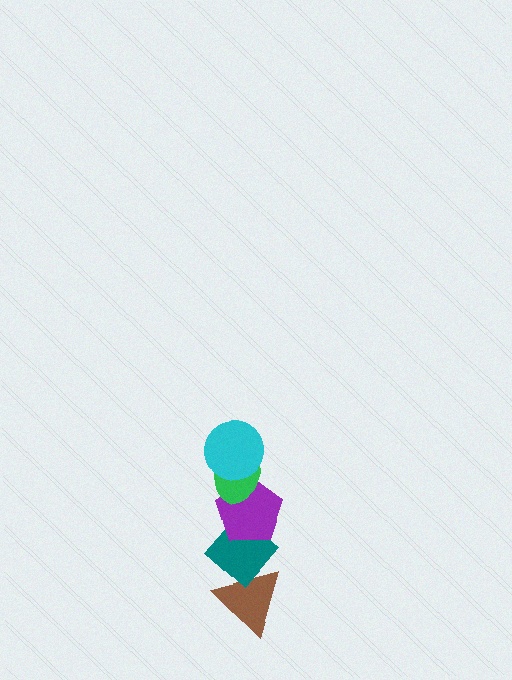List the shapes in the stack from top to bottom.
From top to bottom: the cyan circle, the green ellipse, the purple pentagon, the teal diamond, the brown triangle.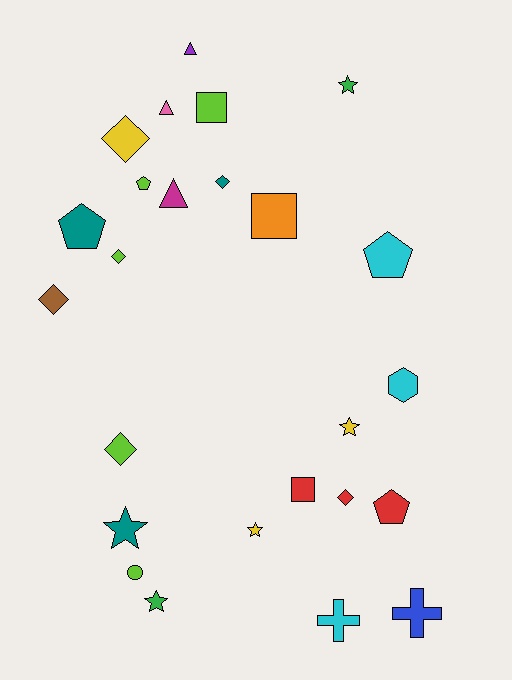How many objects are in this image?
There are 25 objects.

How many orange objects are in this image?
There is 1 orange object.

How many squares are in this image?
There are 3 squares.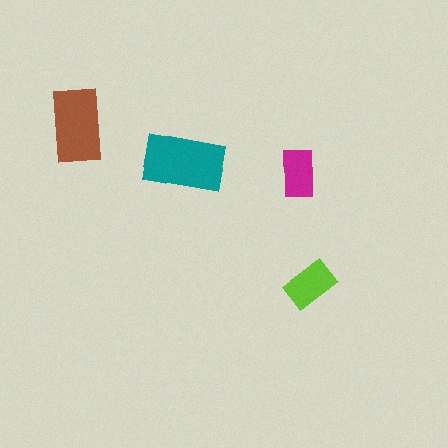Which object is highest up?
The brown rectangle is topmost.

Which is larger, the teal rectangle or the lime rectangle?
The teal one.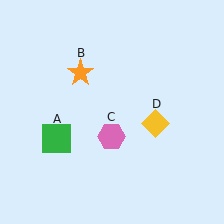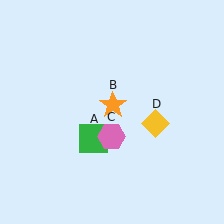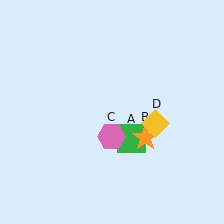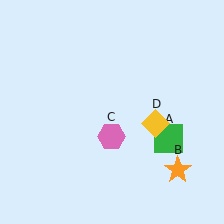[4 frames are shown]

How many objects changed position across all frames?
2 objects changed position: green square (object A), orange star (object B).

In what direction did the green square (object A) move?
The green square (object A) moved right.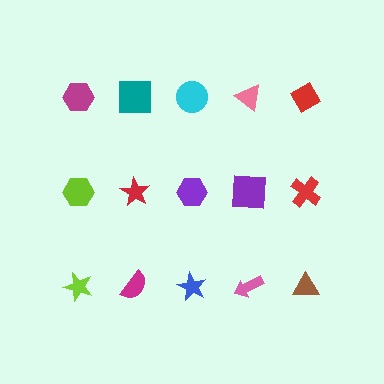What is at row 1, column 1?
A magenta hexagon.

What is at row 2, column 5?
A red cross.